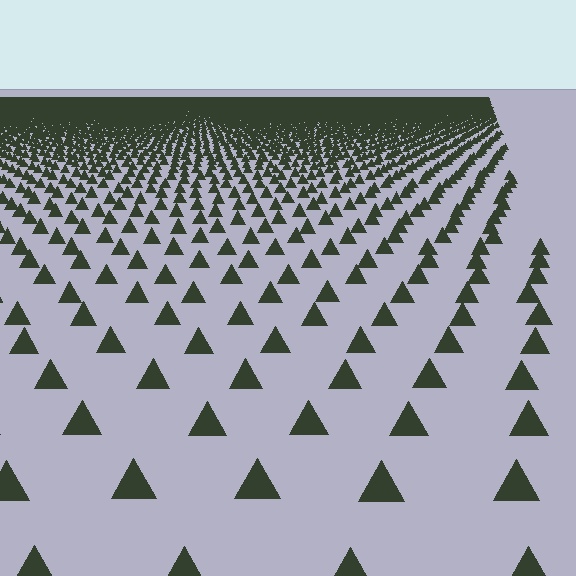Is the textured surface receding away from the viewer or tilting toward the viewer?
The surface is receding away from the viewer. Texture elements get smaller and denser toward the top.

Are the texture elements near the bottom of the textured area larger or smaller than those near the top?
Larger. Near the bottom, elements are closer to the viewer and appear at a bigger on-screen size.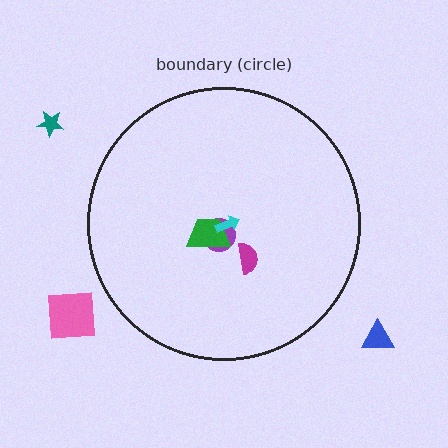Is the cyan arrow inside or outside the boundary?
Inside.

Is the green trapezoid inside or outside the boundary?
Inside.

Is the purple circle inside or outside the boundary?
Inside.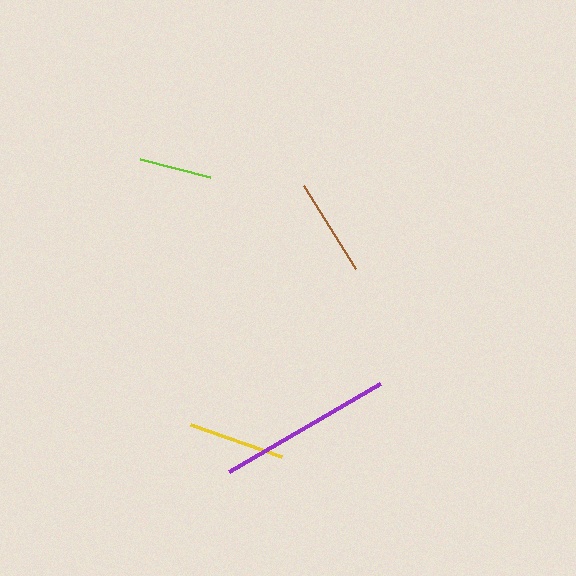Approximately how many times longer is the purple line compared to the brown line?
The purple line is approximately 1.8 times the length of the brown line.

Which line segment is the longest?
The purple line is the longest at approximately 175 pixels.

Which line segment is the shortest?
The lime line is the shortest at approximately 72 pixels.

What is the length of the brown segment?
The brown segment is approximately 98 pixels long.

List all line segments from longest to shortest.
From longest to shortest: purple, brown, yellow, lime.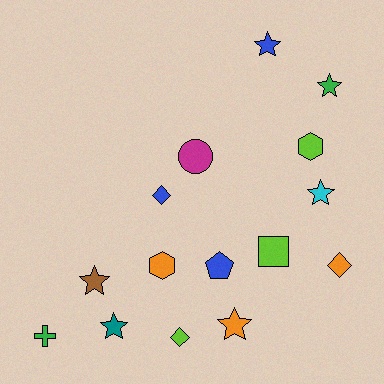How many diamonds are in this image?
There are 3 diamonds.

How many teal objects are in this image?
There is 1 teal object.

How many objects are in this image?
There are 15 objects.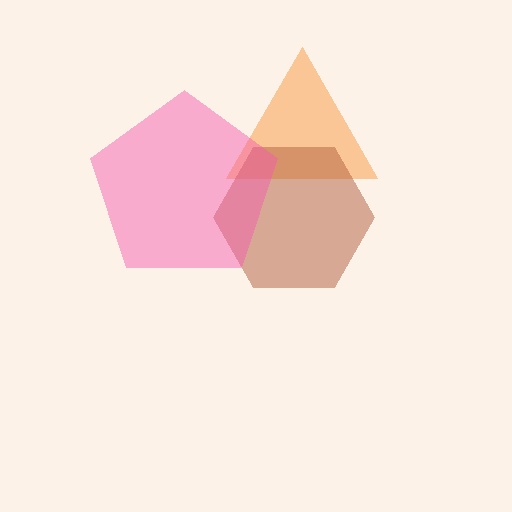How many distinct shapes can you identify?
There are 3 distinct shapes: an orange triangle, a brown hexagon, a pink pentagon.